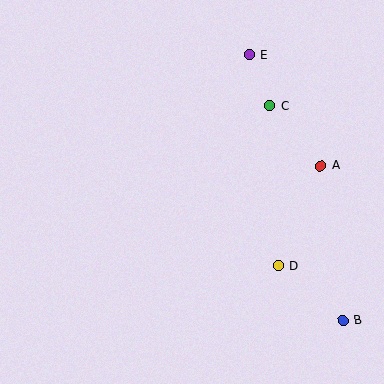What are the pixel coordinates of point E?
Point E is at (250, 54).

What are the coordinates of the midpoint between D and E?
The midpoint between D and E is at (264, 160).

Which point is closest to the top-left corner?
Point E is closest to the top-left corner.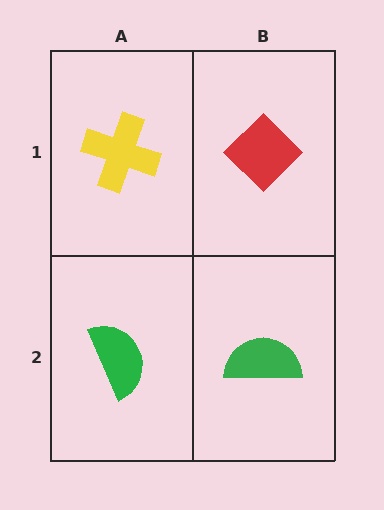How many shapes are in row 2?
2 shapes.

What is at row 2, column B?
A green semicircle.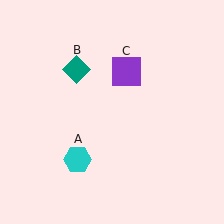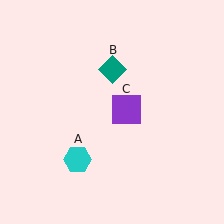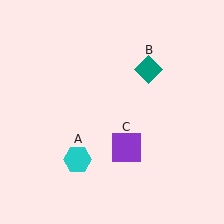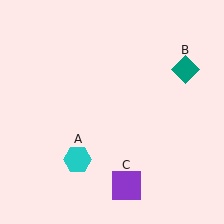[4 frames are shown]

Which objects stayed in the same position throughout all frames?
Cyan hexagon (object A) remained stationary.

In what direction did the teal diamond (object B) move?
The teal diamond (object B) moved right.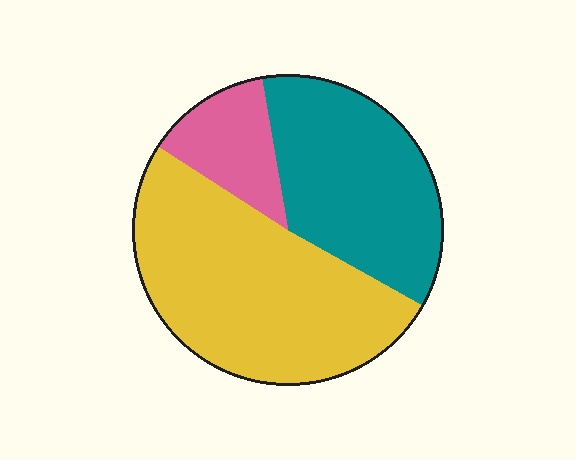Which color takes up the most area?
Yellow, at roughly 50%.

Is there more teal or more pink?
Teal.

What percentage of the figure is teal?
Teal takes up about three eighths (3/8) of the figure.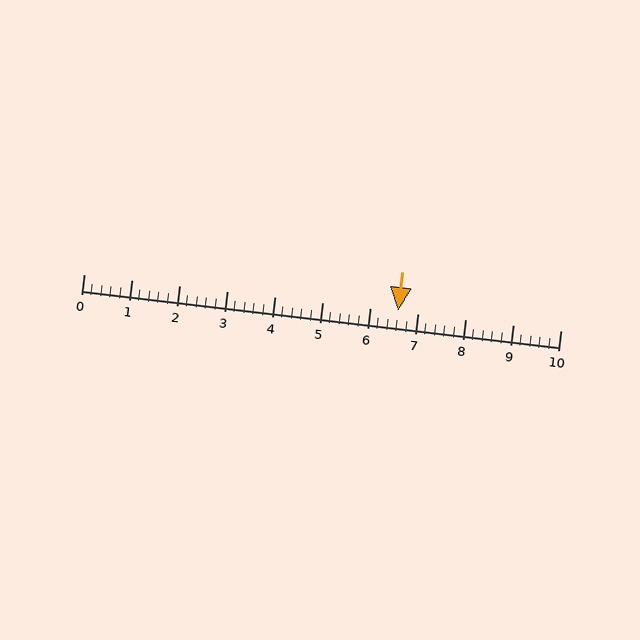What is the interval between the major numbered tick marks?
The major tick marks are spaced 1 units apart.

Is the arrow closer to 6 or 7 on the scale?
The arrow is closer to 7.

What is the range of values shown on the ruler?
The ruler shows values from 0 to 10.